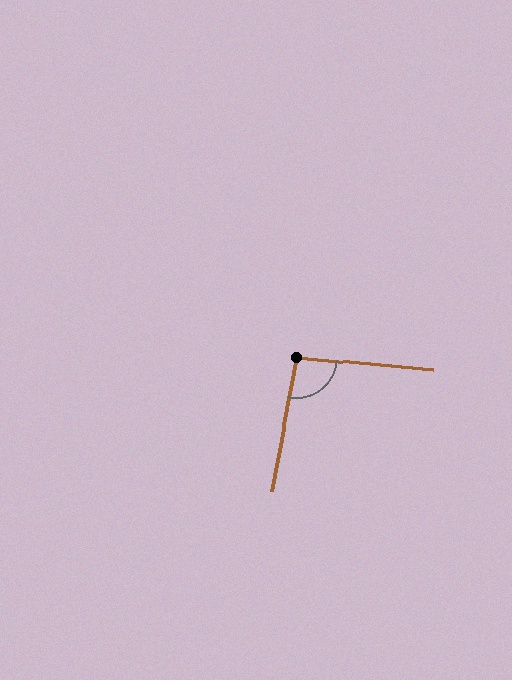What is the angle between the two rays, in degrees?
Approximately 95 degrees.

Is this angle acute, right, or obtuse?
It is obtuse.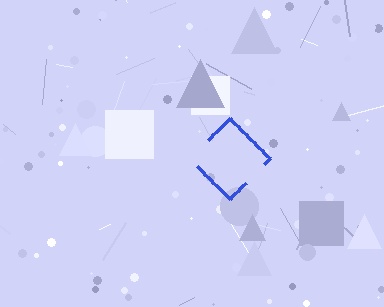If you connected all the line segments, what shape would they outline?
They would outline a diamond.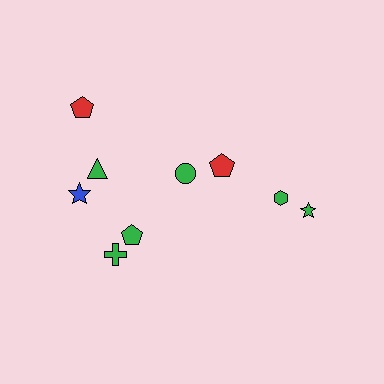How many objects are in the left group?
There are 6 objects.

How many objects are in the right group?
There are 3 objects.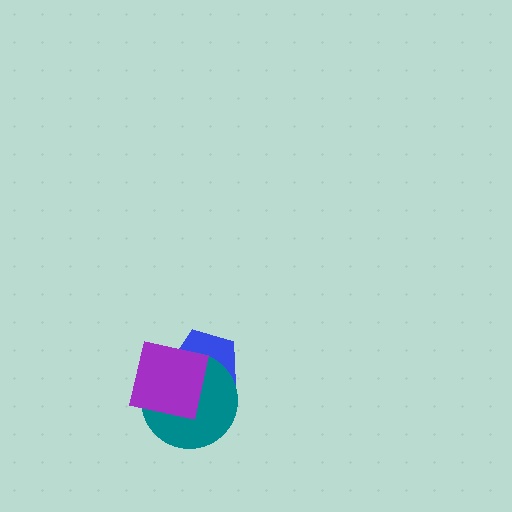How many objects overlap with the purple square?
2 objects overlap with the purple square.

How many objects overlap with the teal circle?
2 objects overlap with the teal circle.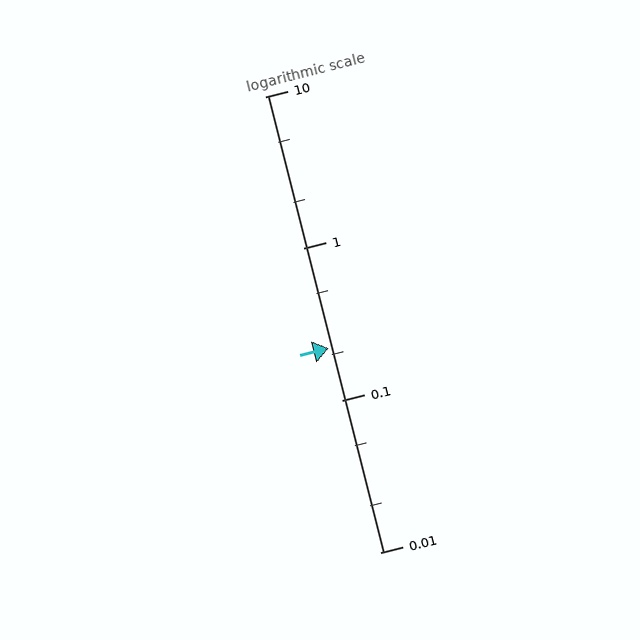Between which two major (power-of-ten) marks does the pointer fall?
The pointer is between 0.1 and 1.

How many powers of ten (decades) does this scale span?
The scale spans 3 decades, from 0.01 to 10.